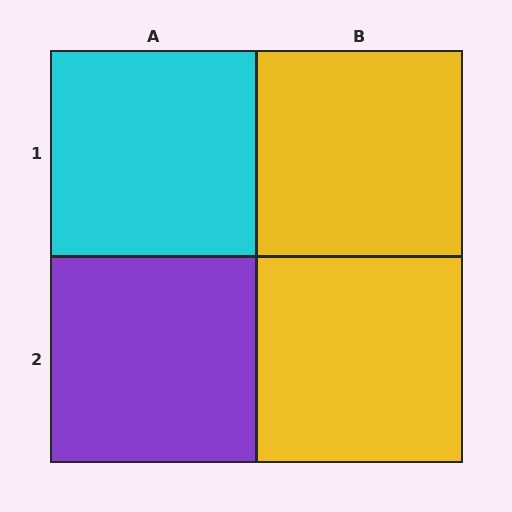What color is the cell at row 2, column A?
Purple.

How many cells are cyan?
1 cell is cyan.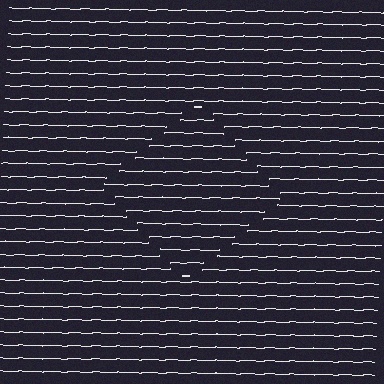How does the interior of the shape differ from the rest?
The interior of the shape contains the same grating, shifted by half a period — the contour is defined by the phase discontinuity where line-ends from the inner and outer gratings abut.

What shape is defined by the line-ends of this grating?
An illusory square. The interior of the shape contains the same grating, shifted by half a period — the contour is defined by the phase discontinuity where line-ends from the inner and outer gratings abut.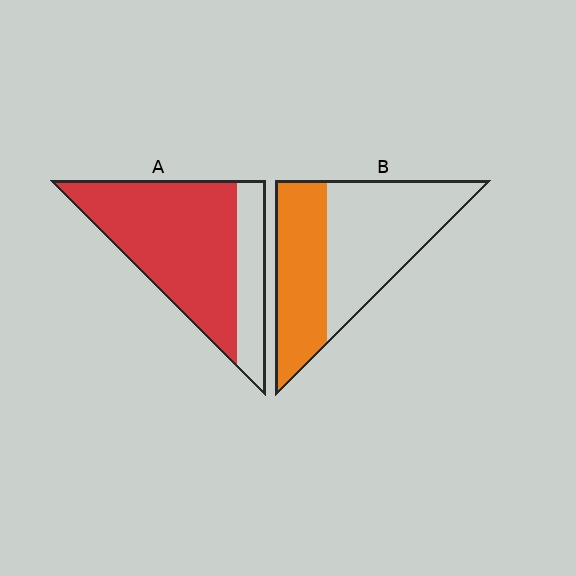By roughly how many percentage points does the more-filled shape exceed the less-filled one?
By roughly 35 percentage points (A over B).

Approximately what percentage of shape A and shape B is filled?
A is approximately 75% and B is approximately 40%.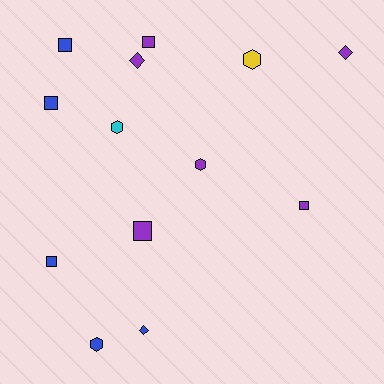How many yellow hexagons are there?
There is 1 yellow hexagon.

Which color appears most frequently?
Purple, with 6 objects.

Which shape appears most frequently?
Square, with 6 objects.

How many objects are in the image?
There are 13 objects.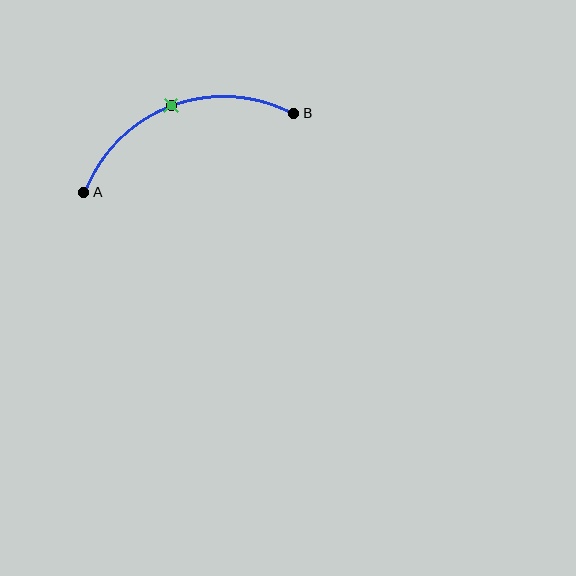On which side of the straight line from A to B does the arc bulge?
The arc bulges above the straight line connecting A and B.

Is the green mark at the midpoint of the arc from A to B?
Yes. The green mark lies on the arc at equal arc-length from both A and B — it is the arc midpoint.